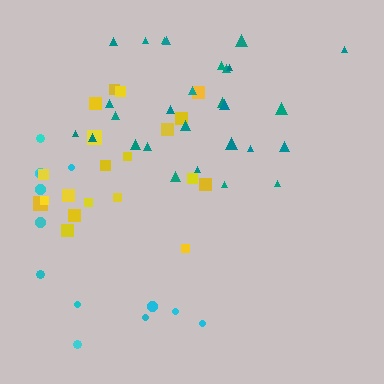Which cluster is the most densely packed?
Yellow.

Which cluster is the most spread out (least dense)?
Cyan.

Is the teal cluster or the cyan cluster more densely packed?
Teal.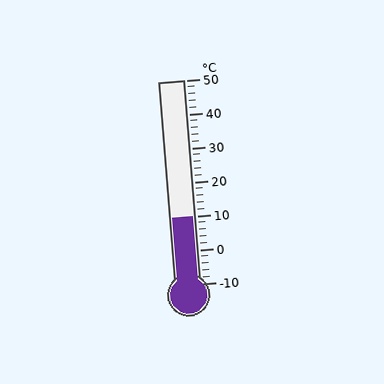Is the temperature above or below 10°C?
The temperature is at 10°C.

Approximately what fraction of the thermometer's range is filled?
The thermometer is filled to approximately 35% of its range.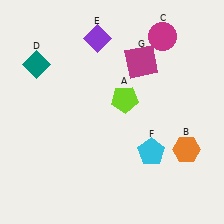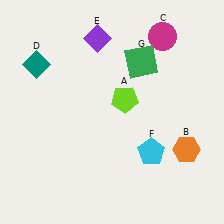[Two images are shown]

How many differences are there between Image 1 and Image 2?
There is 1 difference between the two images.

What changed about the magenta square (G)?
In Image 1, G is magenta. In Image 2, it changed to green.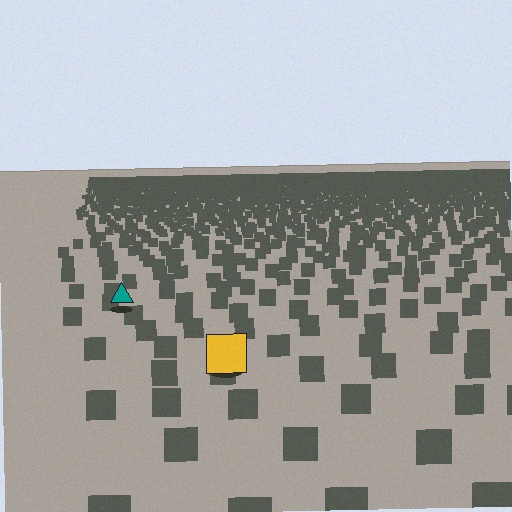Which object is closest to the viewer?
The yellow square is closest. The texture marks near it are larger and more spread out.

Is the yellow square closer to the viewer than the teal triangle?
Yes. The yellow square is closer — you can tell from the texture gradient: the ground texture is coarser near it.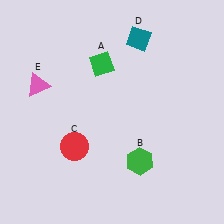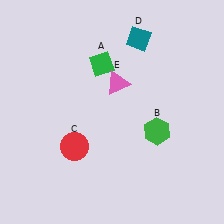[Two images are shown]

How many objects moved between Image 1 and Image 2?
2 objects moved between the two images.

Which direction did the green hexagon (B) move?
The green hexagon (B) moved up.